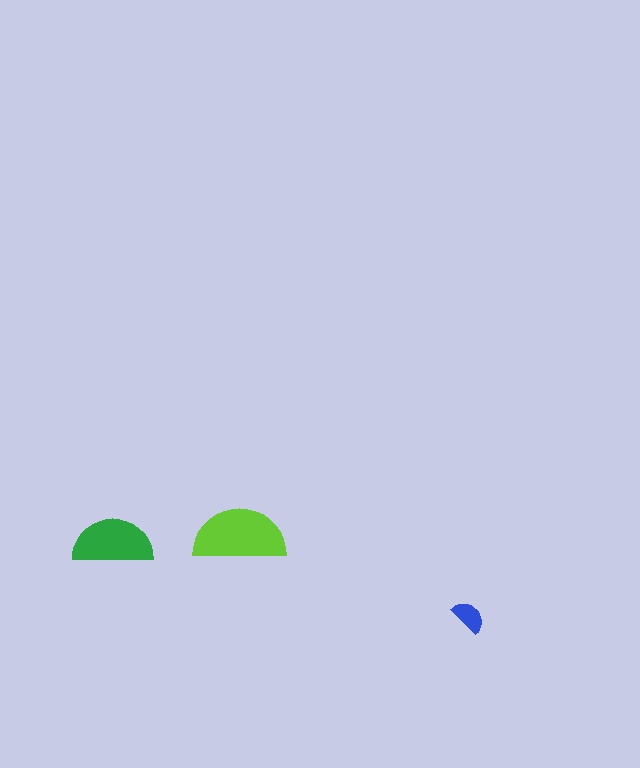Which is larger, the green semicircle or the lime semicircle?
The lime one.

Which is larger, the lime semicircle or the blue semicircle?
The lime one.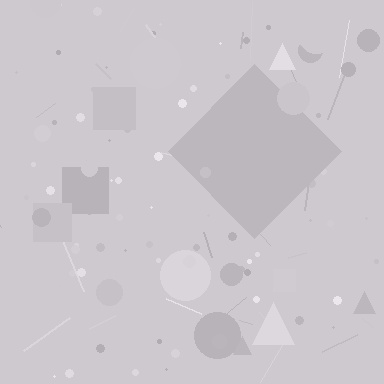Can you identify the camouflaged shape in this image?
The camouflaged shape is a diamond.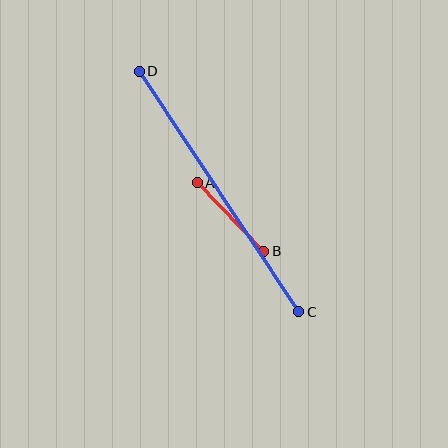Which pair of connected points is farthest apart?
Points C and D are farthest apart.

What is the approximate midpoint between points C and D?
The midpoint is at approximately (219, 192) pixels.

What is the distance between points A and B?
The distance is approximately 95 pixels.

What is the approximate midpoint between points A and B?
The midpoint is at approximately (230, 217) pixels.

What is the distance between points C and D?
The distance is approximately 289 pixels.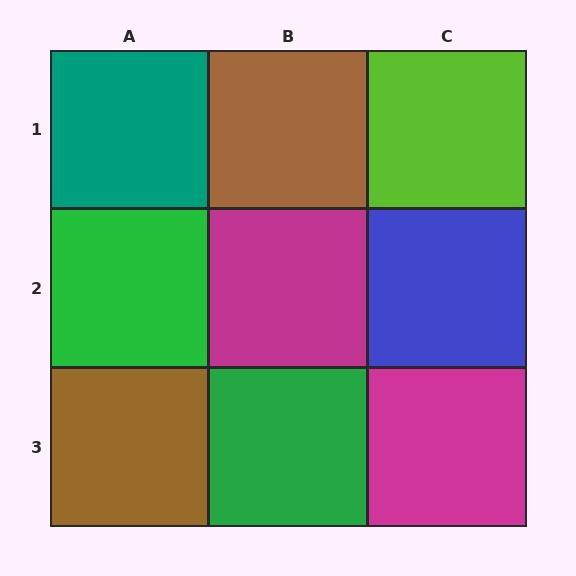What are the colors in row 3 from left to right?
Brown, green, magenta.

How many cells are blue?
1 cell is blue.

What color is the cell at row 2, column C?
Blue.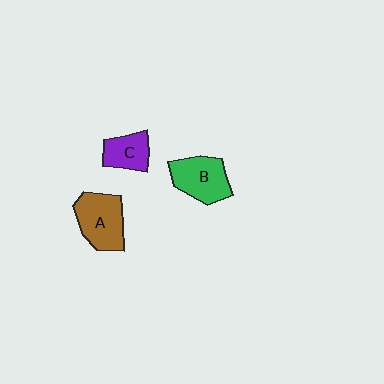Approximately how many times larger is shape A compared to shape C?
Approximately 1.6 times.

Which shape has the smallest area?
Shape C (purple).